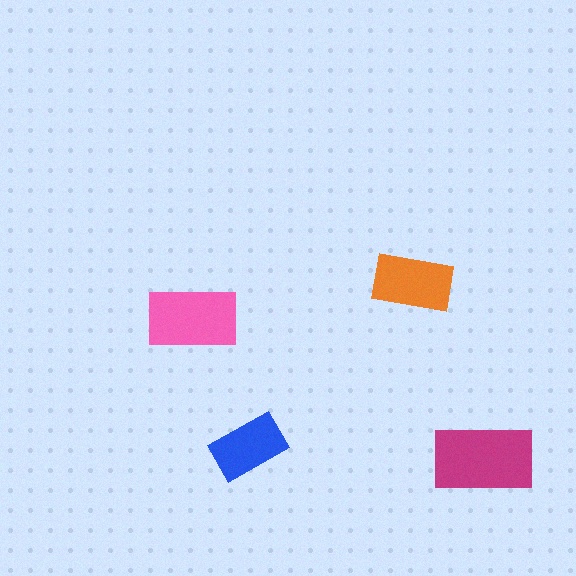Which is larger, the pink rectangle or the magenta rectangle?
The magenta one.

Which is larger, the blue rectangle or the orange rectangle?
The orange one.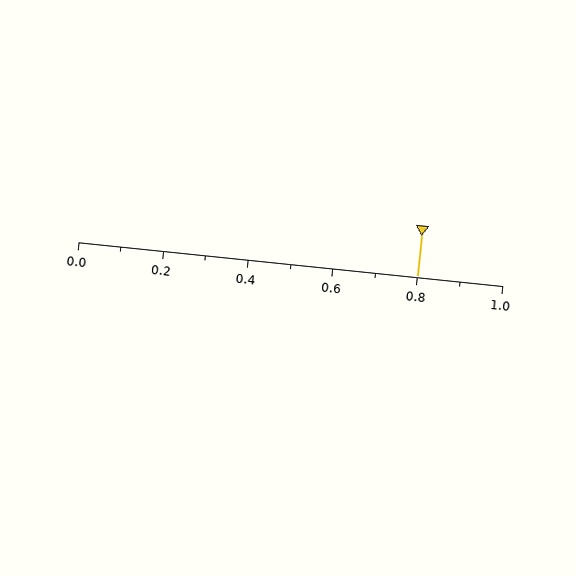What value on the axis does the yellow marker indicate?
The marker indicates approximately 0.8.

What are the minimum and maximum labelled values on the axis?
The axis runs from 0.0 to 1.0.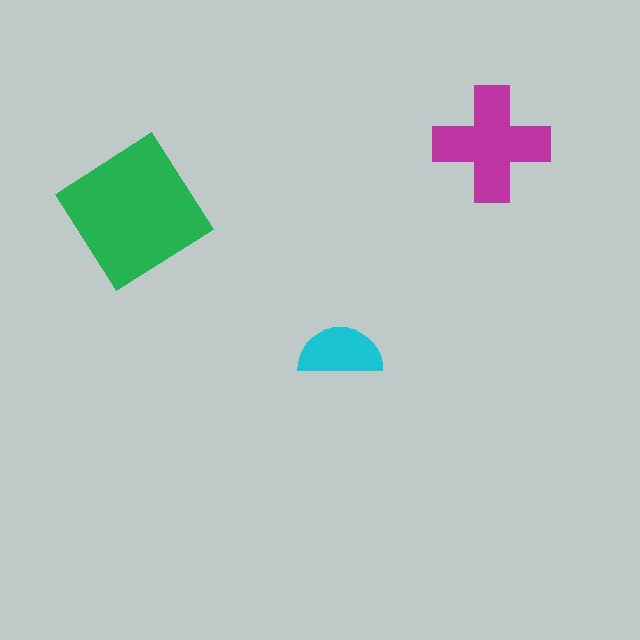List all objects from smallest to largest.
The cyan semicircle, the magenta cross, the green diamond.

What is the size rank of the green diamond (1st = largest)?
1st.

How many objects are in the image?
There are 3 objects in the image.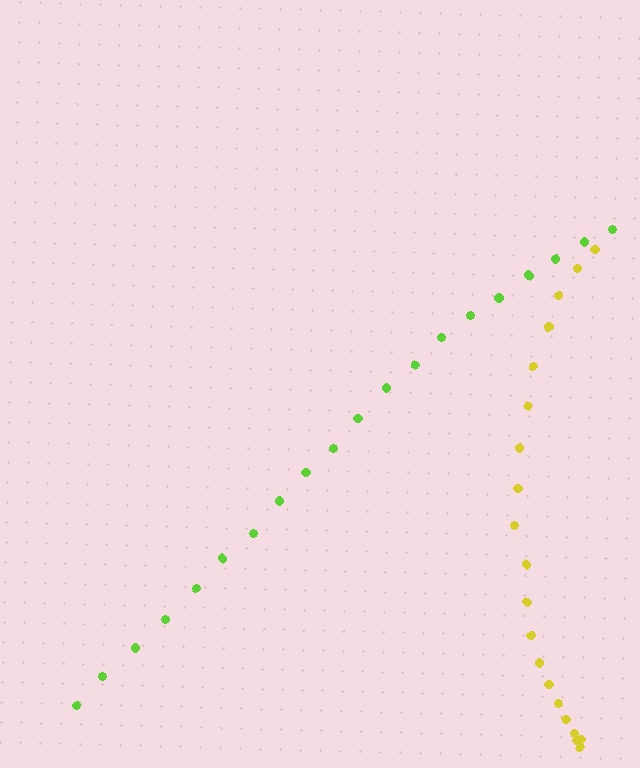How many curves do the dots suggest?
There are 2 distinct paths.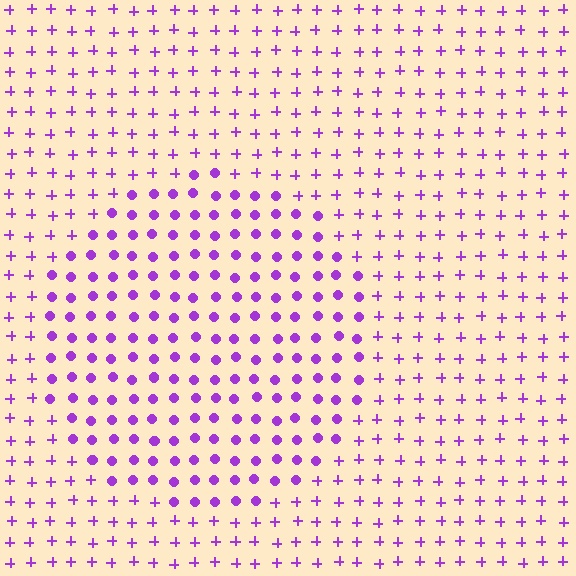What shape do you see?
I see a circle.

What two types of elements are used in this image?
The image uses circles inside the circle region and plus signs outside it.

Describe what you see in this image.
The image is filled with small purple elements arranged in a uniform grid. A circle-shaped region contains circles, while the surrounding area contains plus signs. The boundary is defined purely by the change in element shape.